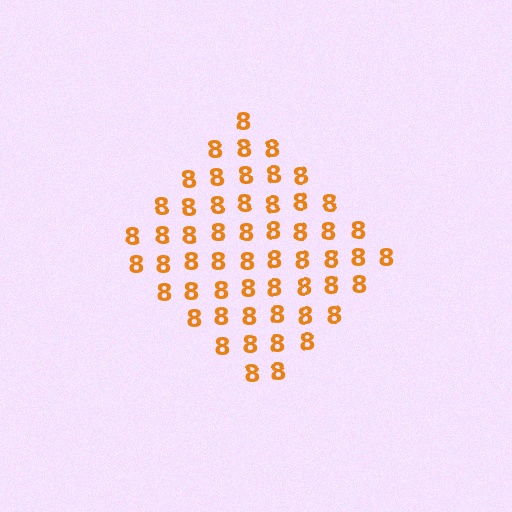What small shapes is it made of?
It is made of small digit 8's.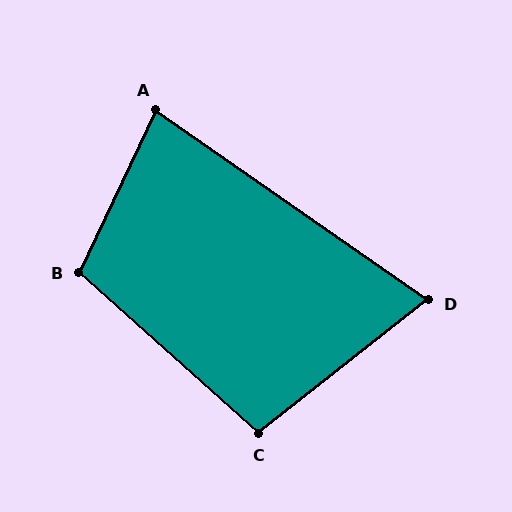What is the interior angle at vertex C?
Approximately 100 degrees (obtuse).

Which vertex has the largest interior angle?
B, at approximately 107 degrees.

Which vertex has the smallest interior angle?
D, at approximately 73 degrees.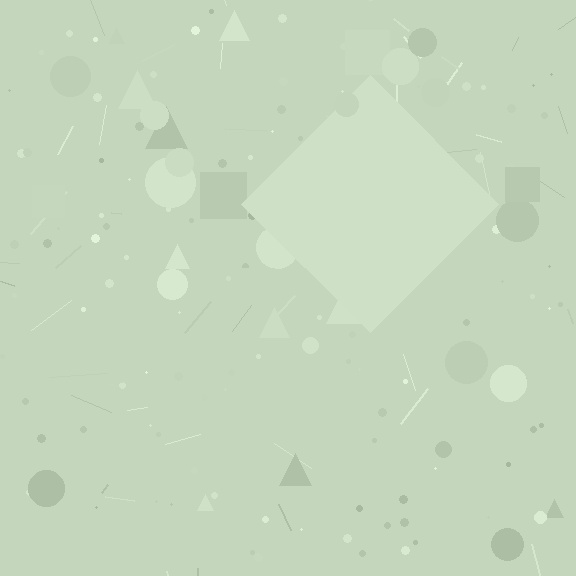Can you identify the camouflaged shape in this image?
The camouflaged shape is a diamond.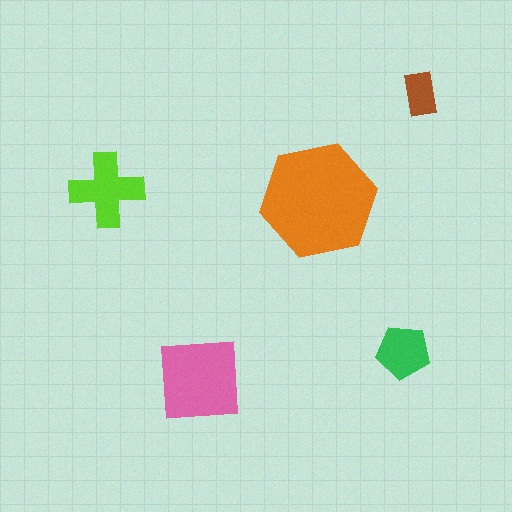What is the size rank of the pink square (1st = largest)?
2nd.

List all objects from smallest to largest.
The brown rectangle, the green pentagon, the lime cross, the pink square, the orange hexagon.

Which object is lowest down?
The pink square is bottommost.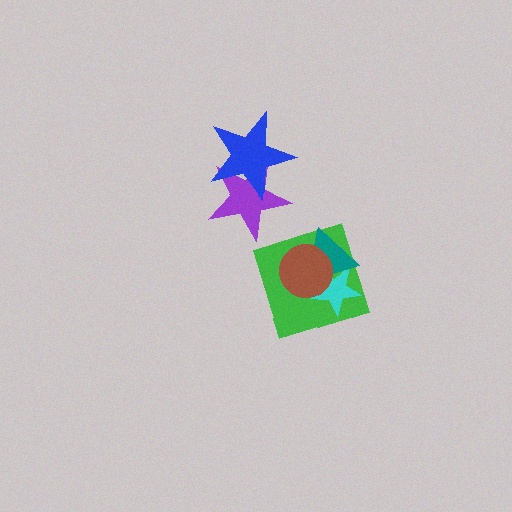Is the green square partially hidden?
Yes, it is partially covered by another shape.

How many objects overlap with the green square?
3 objects overlap with the green square.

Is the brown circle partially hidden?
No, no other shape covers it.